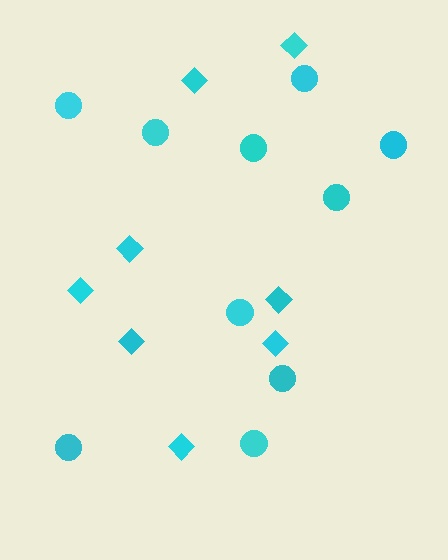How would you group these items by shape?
There are 2 groups: one group of circles (10) and one group of diamonds (8).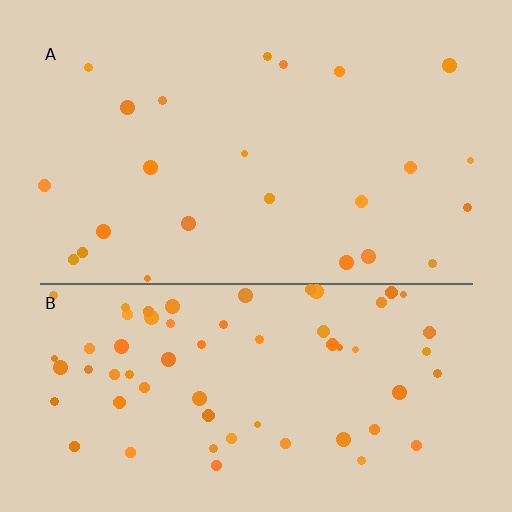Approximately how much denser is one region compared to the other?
Approximately 2.8× — region B over region A.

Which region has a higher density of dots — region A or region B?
B (the bottom).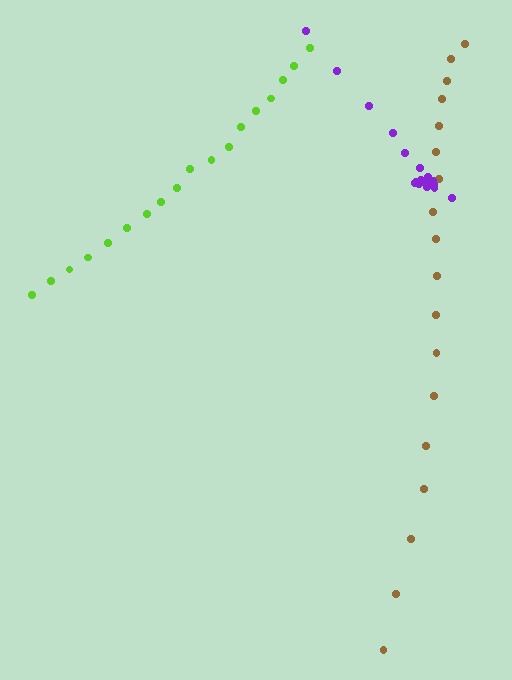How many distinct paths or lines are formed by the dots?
There are 3 distinct paths.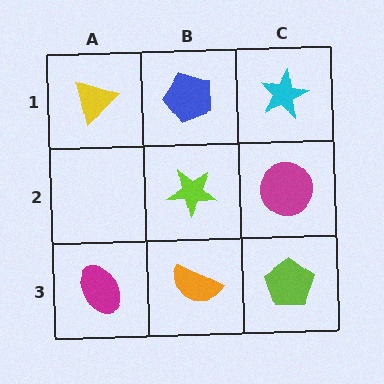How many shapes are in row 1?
3 shapes.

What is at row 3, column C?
A lime pentagon.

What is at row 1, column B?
A blue pentagon.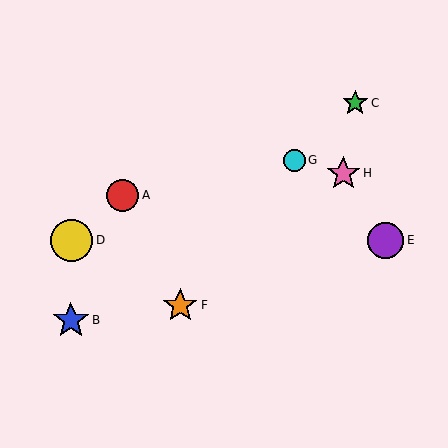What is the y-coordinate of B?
Object B is at y≈320.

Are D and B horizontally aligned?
No, D is at y≈240 and B is at y≈320.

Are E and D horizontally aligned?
Yes, both are at y≈240.